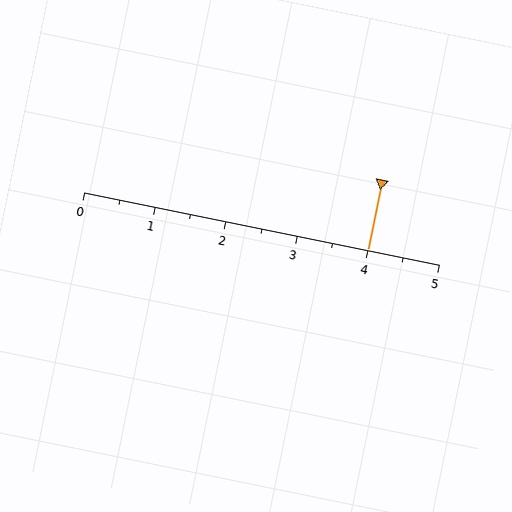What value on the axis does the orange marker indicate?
The marker indicates approximately 4.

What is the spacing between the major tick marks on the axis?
The major ticks are spaced 1 apart.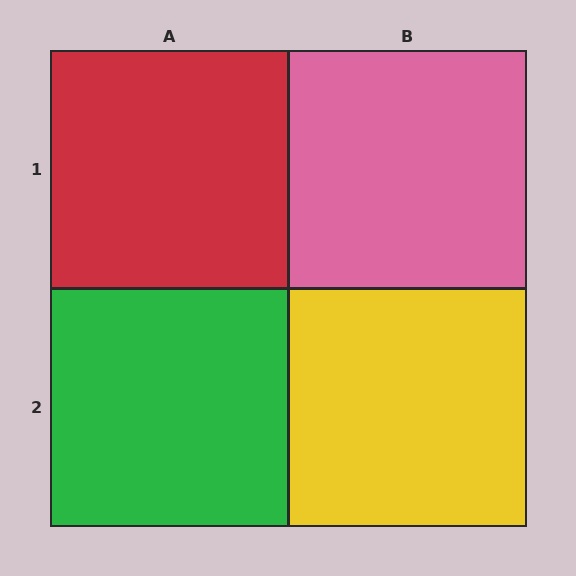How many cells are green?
1 cell is green.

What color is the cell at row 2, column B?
Yellow.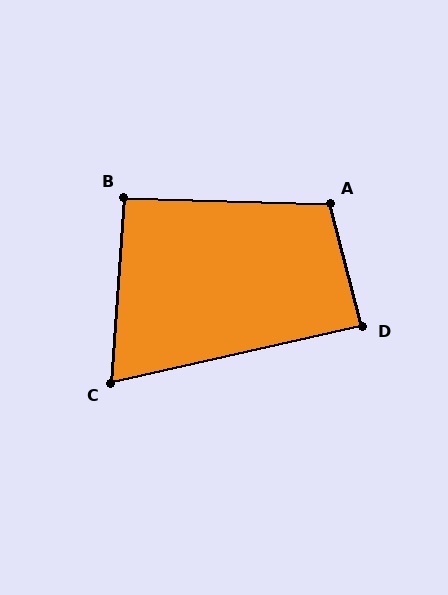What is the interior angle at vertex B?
Approximately 92 degrees (approximately right).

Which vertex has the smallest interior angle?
C, at approximately 74 degrees.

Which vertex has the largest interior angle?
A, at approximately 106 degrees.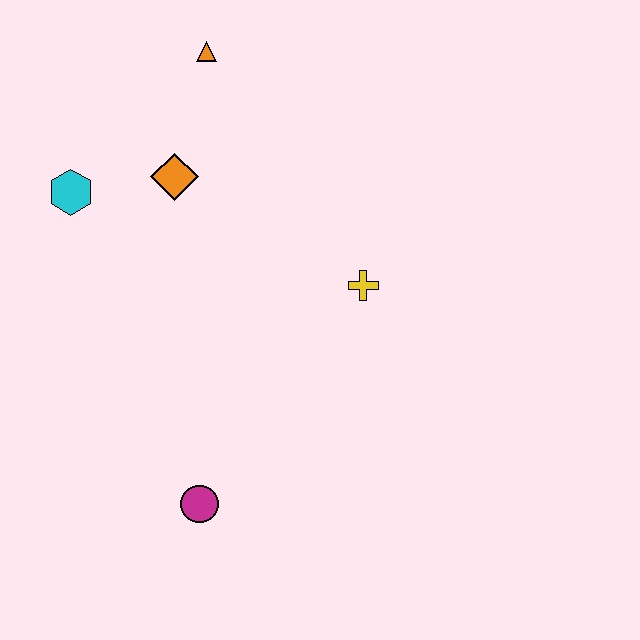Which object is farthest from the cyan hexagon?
The magenta circle is farthest from the cyan hexagon.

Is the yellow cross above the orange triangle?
No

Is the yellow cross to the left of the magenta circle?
No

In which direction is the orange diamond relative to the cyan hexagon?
The orange diamond is to the right of the cyan hexagon.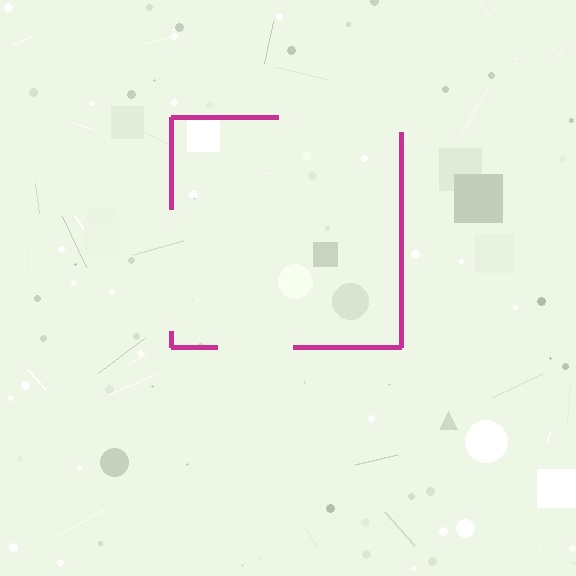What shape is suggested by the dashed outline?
The dashed outline suggests a square.